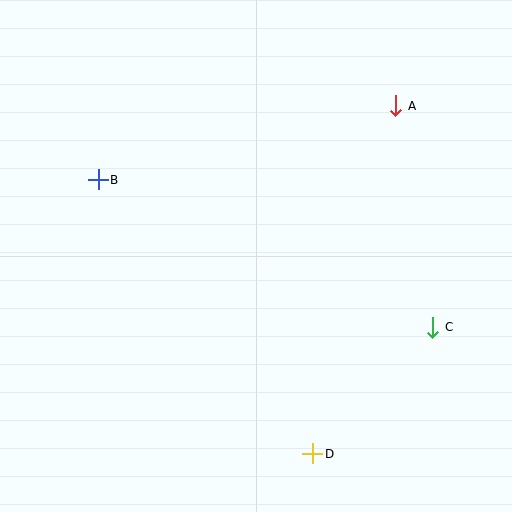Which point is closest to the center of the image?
Point B at (98, 180) is closest to the center.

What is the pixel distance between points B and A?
The distance between B and A is 307 pixels.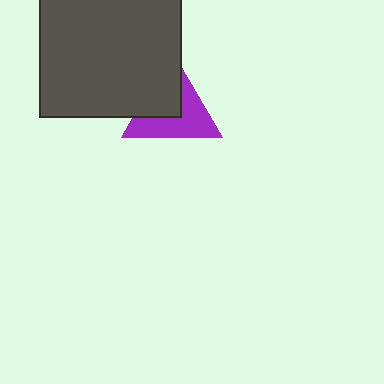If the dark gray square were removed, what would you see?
You would see the complete purple triangle.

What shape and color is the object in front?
The object in front is a dark gray square.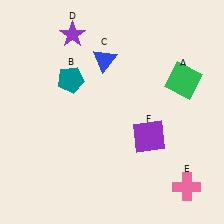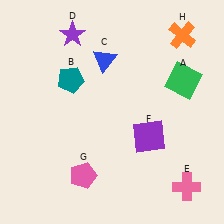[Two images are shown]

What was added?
A pink pentagon (G), an orange cross (H) were added in Image 2.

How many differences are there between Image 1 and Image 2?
There are 2 differences between the two images.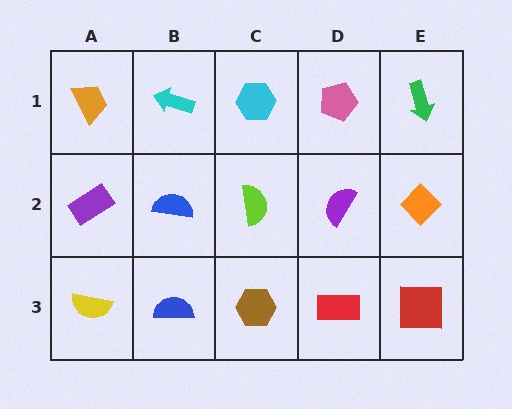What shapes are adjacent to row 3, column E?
An orange diamond (row 2, column E), a red rectangle (row 3, column D).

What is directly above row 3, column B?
A blue semicircle.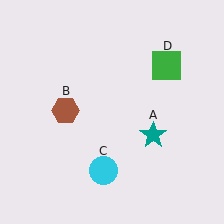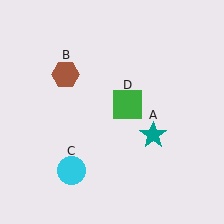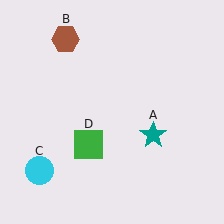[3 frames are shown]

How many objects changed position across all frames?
3 objects changed position: brown hexagon (object B), cyan circle (object C), green square (object D).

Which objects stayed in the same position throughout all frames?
Teal star (object A) remained stationary.